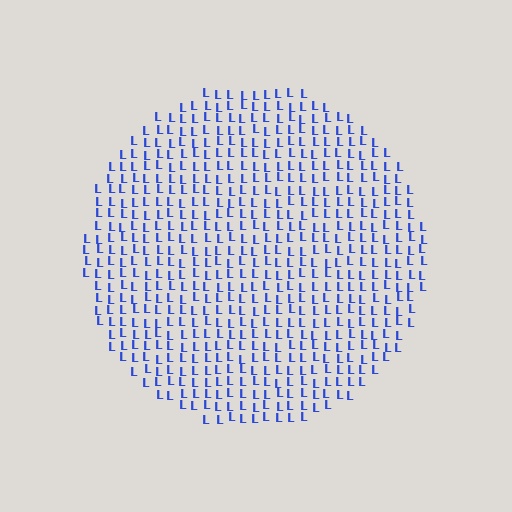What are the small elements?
The small elements are letter L's.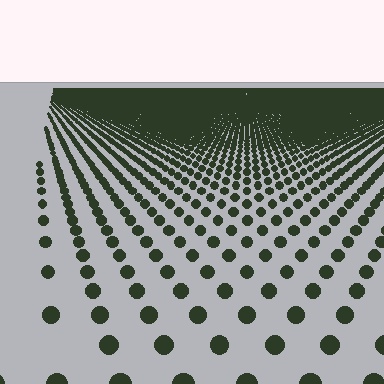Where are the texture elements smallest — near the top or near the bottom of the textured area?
Near the top.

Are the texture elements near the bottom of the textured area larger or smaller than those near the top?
Larger. Near the bottom, elements are closer to the viewer and appear at a bigger on-screen size.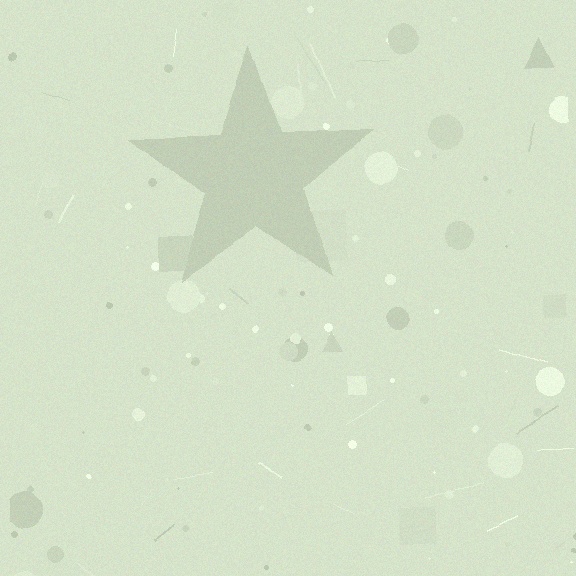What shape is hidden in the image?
A star is hidden in the image.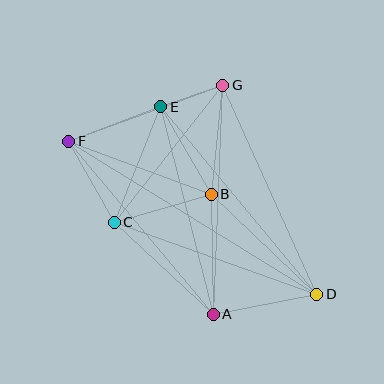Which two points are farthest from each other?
Points D and F are farthest from each other.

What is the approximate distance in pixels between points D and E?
The distance between D and E is approximately 244 pixels.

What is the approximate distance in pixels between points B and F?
The distance between B and F is approximately 152 pixels.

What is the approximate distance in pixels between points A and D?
The distance between A and D is approximately 105 pixels.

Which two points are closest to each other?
Points E and G are closest to each other.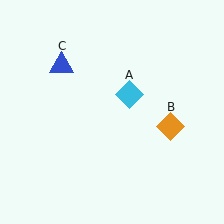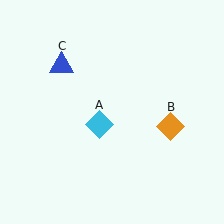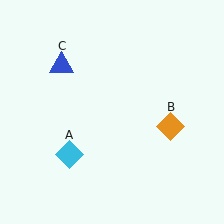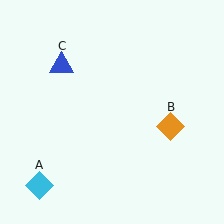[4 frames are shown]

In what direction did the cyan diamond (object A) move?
The cyan diamond (object A) moved down and to the left.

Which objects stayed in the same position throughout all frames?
Orange diamond (object B) and blue triangle (object C) remained stationary.